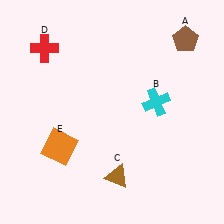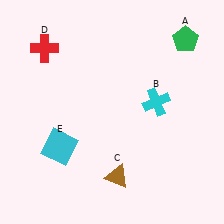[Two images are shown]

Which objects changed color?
A changed from brown to green. E changed from orange to cyan.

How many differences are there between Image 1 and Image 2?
There are 2 differences between the two images.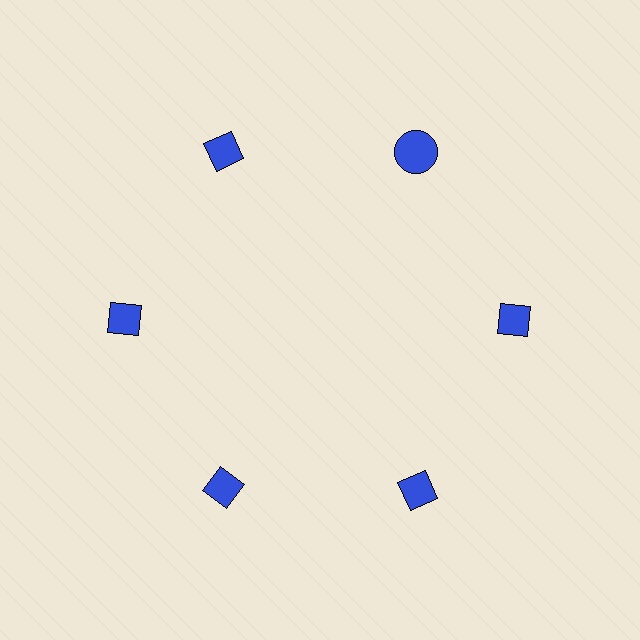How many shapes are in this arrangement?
There are 6 shapes arranged in a ring pattern.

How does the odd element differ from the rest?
It has a different shape: circle instead of diamond.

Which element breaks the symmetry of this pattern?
The blue circle at roughly the 1 o'clock position breaks the symmetry. All other shapes are blue diamonds.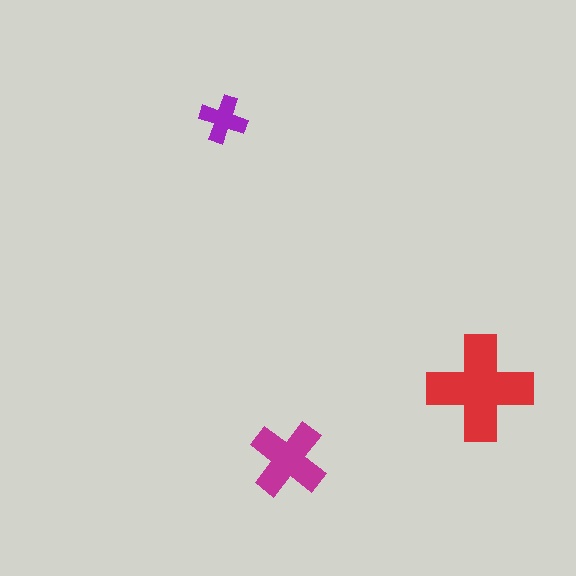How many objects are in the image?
There are 3 objects in the image.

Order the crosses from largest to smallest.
the red one, the magenta one, the purple one.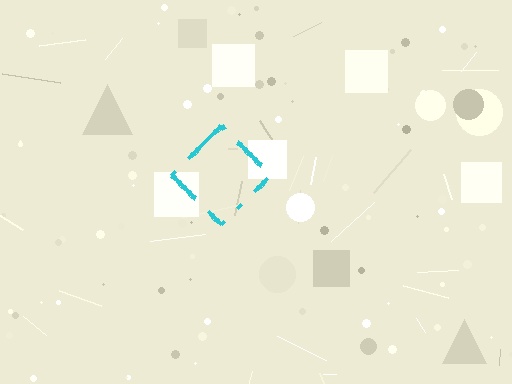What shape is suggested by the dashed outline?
The dashed outline suggests a diamond.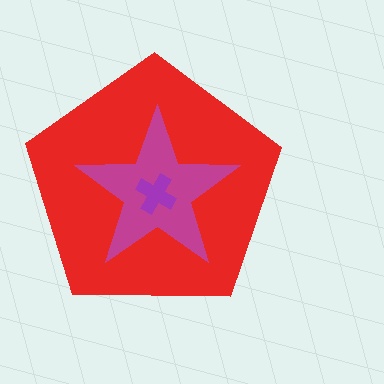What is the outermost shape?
The red pentagon.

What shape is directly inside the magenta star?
The purple cross.